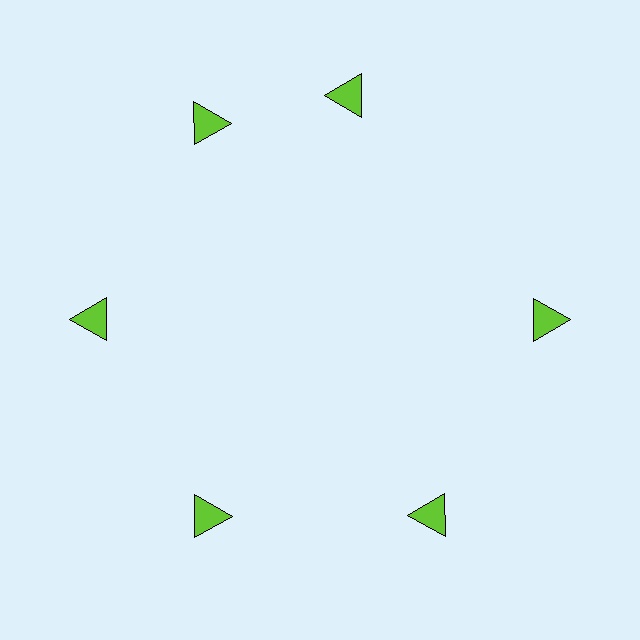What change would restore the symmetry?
The symmetry would be restored by rotating it back into even spacing with its neighbors so that all 6 triangles sit at equal angles and equal distance from the center.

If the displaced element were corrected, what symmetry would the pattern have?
It would have 6-fold rotational symmetry — the pattern would map onto itself every 60 degrees.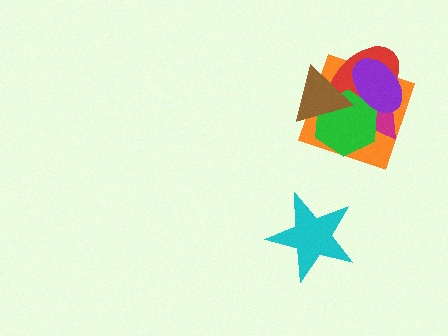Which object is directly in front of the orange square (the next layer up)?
The magenta triangle is directly in front of the orange square.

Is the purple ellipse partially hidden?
No, no other shape covers it.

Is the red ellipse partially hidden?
Yes, it is partially covered by another shape.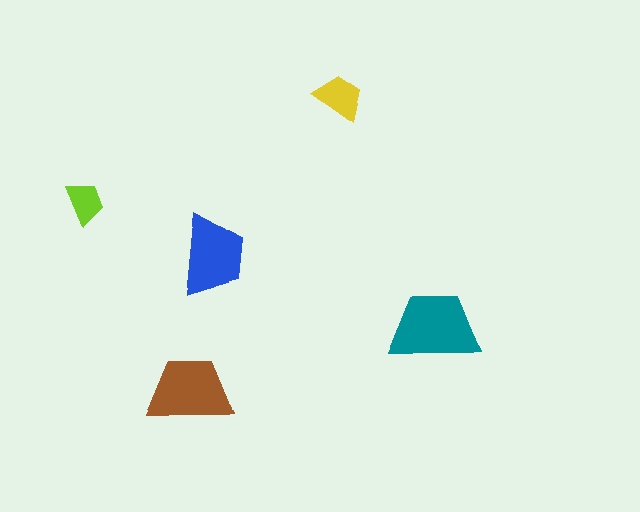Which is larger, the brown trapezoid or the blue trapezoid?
The brown one.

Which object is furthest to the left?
The lime trapezoid is leftmost.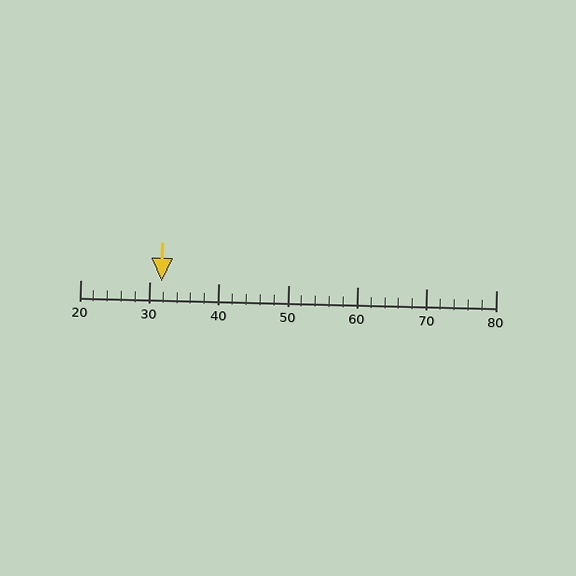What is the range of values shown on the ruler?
The ruler shows values from 20 to 80.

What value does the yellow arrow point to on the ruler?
The yellow arrow points to approximately 32.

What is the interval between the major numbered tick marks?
The major tick marks are spaced 10 units apart.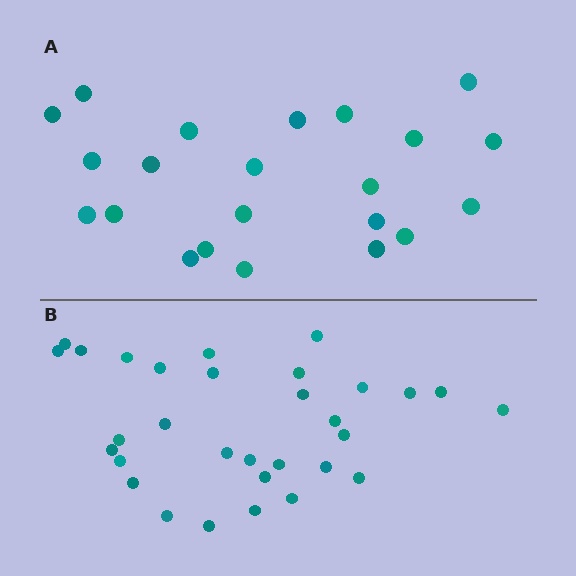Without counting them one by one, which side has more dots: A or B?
Region B (the bottom region) has more dots.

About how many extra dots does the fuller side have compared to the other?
Region B has roughly 8 or so more dots than region A.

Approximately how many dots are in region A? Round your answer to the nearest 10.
About 20 dots. (The exact count is 22, which rounds to 20.)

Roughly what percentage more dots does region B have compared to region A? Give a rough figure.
About 40% more.